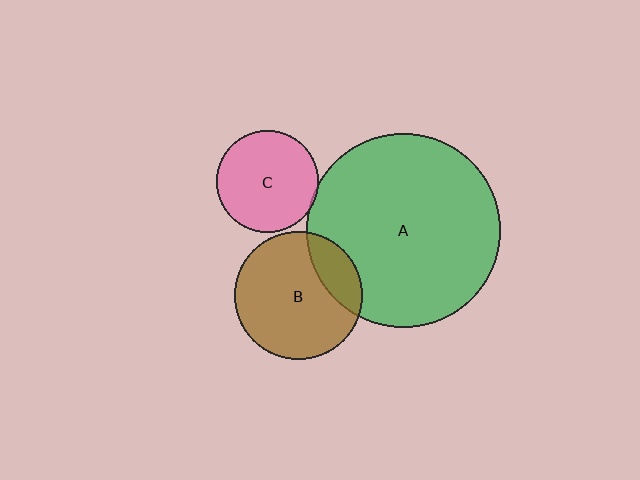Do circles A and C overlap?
Yes.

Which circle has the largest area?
Circle A (green).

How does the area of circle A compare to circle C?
Approximately 3.6 times.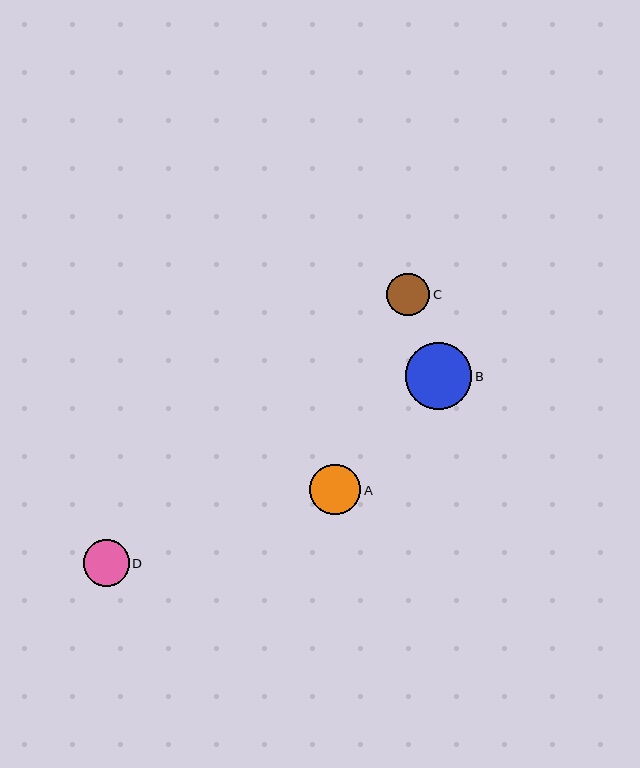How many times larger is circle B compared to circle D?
Circle B is approximately 1.4 times the size of circle D.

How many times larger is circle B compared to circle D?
Circle B is approximately 1.4 times the size of circle D.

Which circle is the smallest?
Circle C is the smallest with a size of approximately 43 pixels.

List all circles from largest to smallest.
From largest to smallest: B, A, D, C.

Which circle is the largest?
Circle B is the largest with a size of approximately 66 pixels.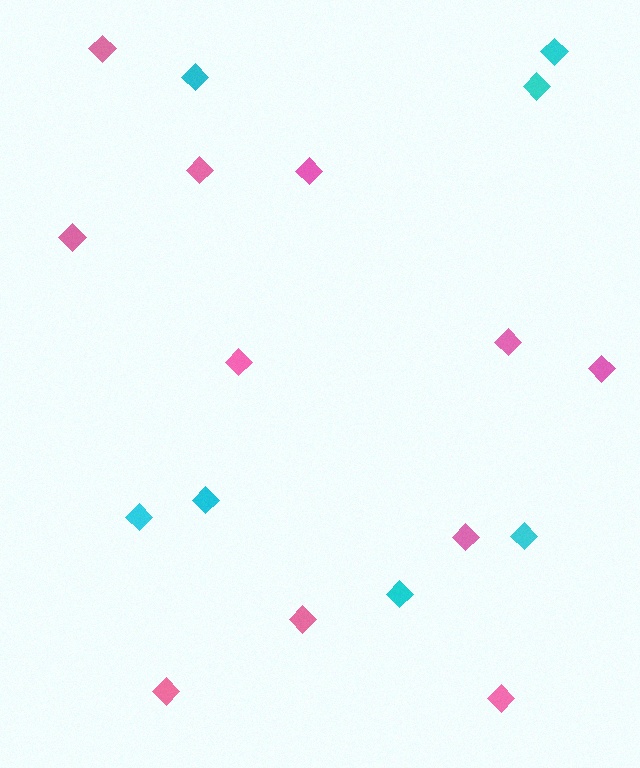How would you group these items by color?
There are 2 groups: one group of pink diamonds (11) and one group of cyan diamonds (7).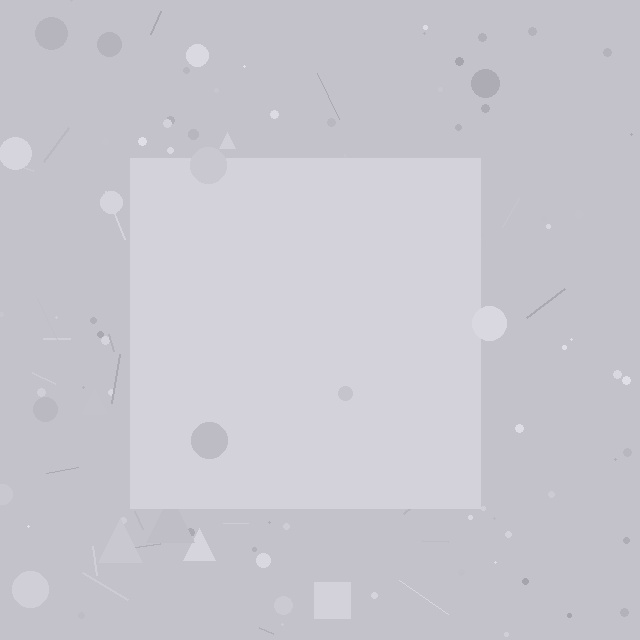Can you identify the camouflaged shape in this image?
The camouflaged shape is a square.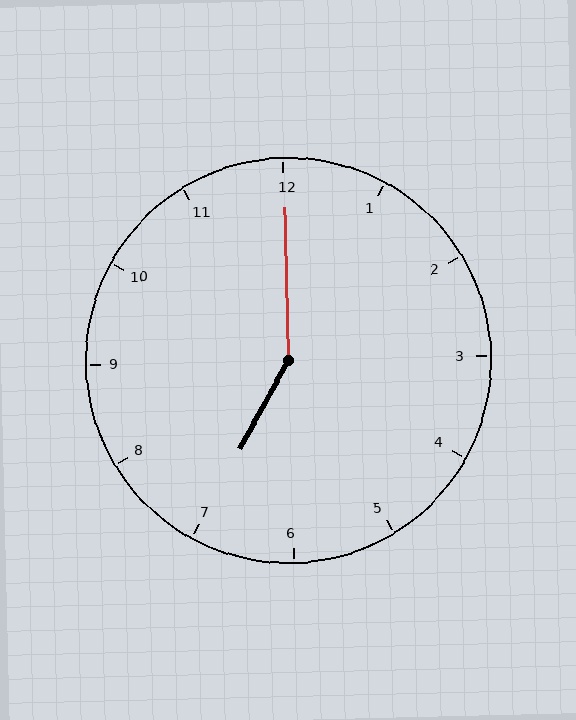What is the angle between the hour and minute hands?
Approximately 150 degrees.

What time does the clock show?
7:00.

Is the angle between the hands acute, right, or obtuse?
It is obtuse.